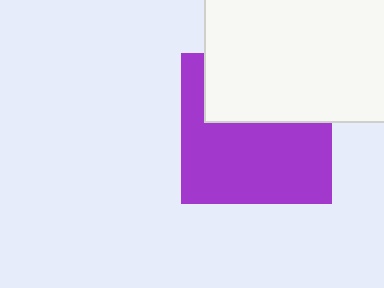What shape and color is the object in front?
The object in front is a white rectangle.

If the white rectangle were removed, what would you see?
You would see the complete purple square.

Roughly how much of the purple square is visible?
About half of it is visible (roughly 60%).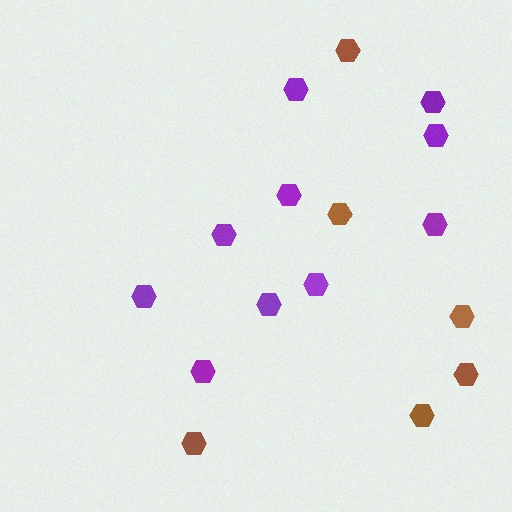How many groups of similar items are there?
There are 2 groups: one group of brown hexagons (6) and one group of purple hexagons (10).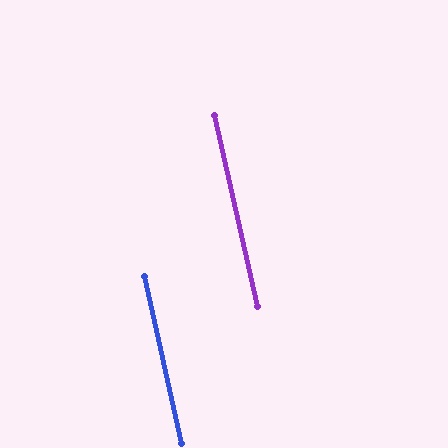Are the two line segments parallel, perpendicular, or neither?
Parallel — their directions differ by only 0.1°.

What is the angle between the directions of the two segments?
Approximately 0 degrees.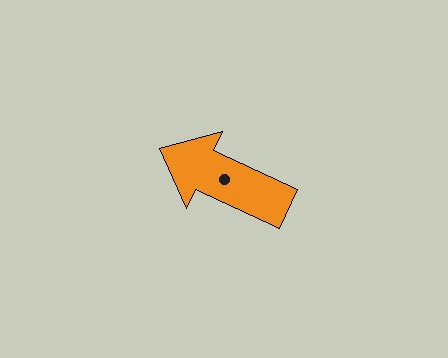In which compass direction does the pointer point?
Northwest.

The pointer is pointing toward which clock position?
Roughly 10 o'clock.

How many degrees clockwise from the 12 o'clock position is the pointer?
Approximately 295 degrees.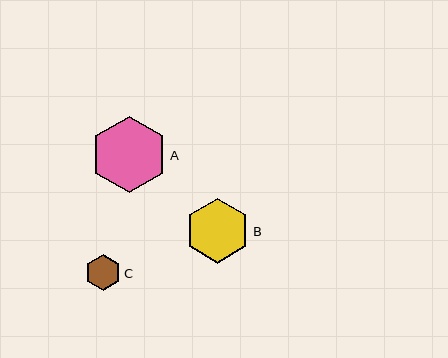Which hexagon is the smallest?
Hexagon C is the smallest with a size of approximately 35 pixels.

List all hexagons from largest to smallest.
From largest to smallest: A, B, C.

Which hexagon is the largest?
Hexagon A is the largest with a size of approximately 77 pixels.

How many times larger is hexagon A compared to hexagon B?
Hexagon A is approximately 1.2 times the size of hexagon B.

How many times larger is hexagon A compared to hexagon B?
Hexagon A is approximately 1.2 times the size of hexagon B.